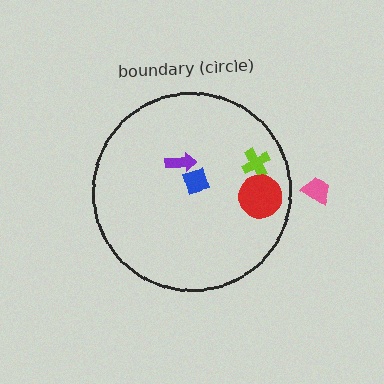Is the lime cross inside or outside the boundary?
Inside.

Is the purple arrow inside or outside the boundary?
Inside.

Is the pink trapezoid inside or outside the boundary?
Outside.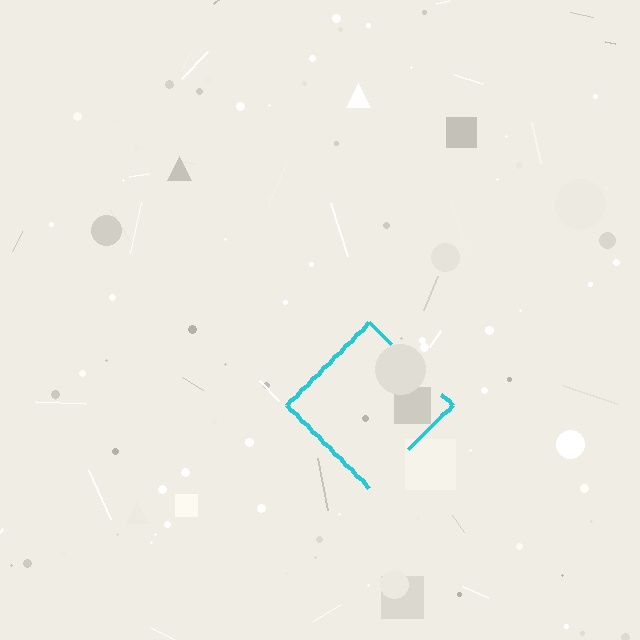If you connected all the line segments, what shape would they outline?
They would outline a diamond.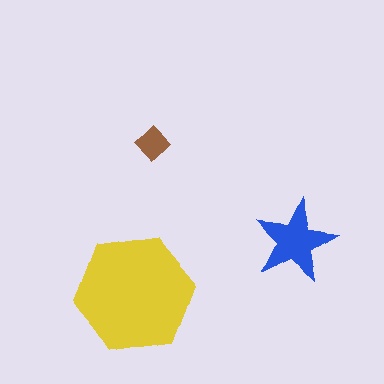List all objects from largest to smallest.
The yellow hexagon, the blue star, the brown diamond.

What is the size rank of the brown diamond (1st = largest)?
3rd.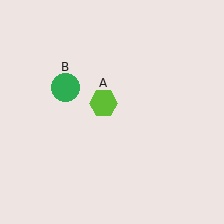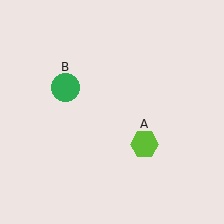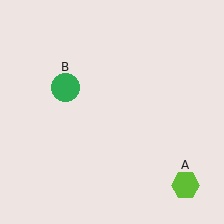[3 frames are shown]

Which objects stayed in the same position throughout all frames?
Green circle (object B) remained stationary.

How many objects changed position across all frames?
1 object changed position: lime hexagon (object A).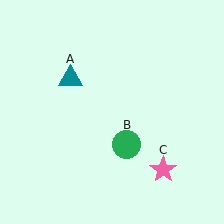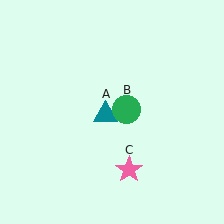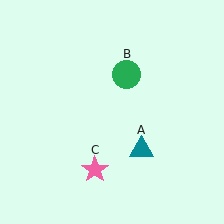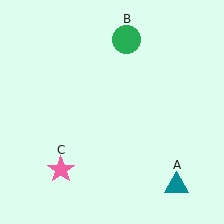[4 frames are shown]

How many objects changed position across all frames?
3 objects changed position: teal triangle (object A), green circle (object B), pink star (object C).